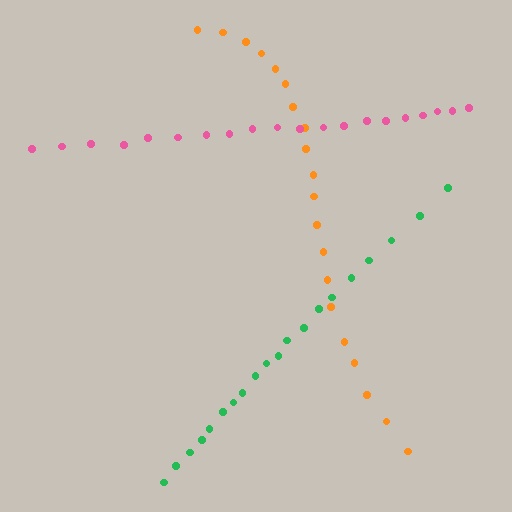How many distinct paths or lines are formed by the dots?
There are 3 distinct paths.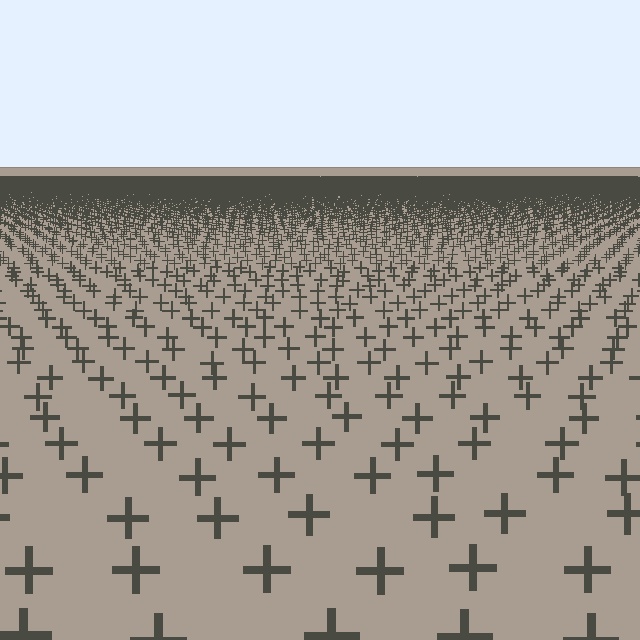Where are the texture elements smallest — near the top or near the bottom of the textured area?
Near the top.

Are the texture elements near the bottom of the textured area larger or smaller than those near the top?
Larger. Near the bottom, elements are closer to the viewer and appear at a bigger on-screen size.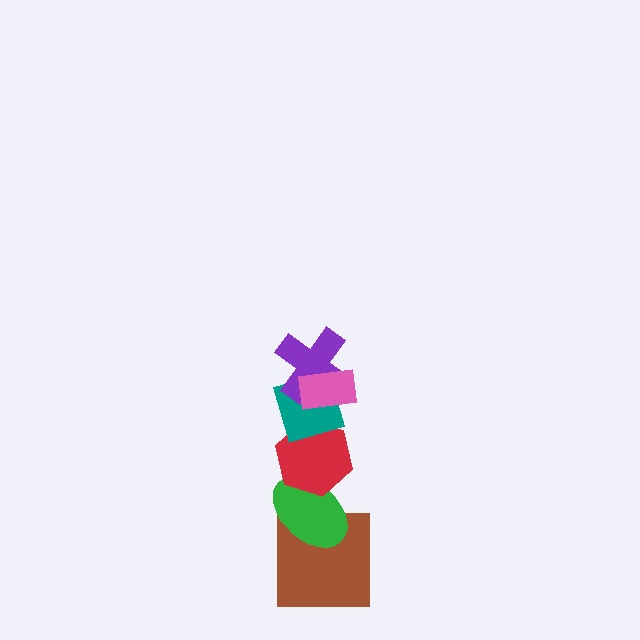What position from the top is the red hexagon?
The red hexagon is 4th from the top.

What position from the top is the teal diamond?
The teal diamond is 3rd from the top.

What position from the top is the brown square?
The brown square is 6th from the top.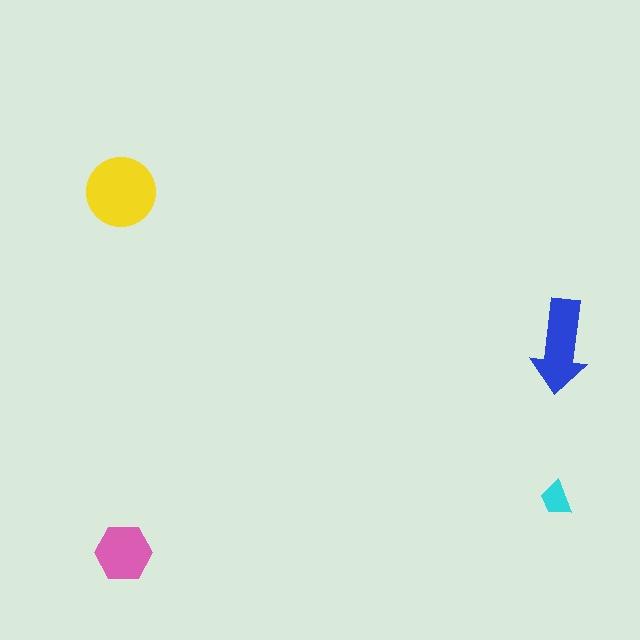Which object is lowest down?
The pink hexagon is bottommost.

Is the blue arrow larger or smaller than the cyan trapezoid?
Larger.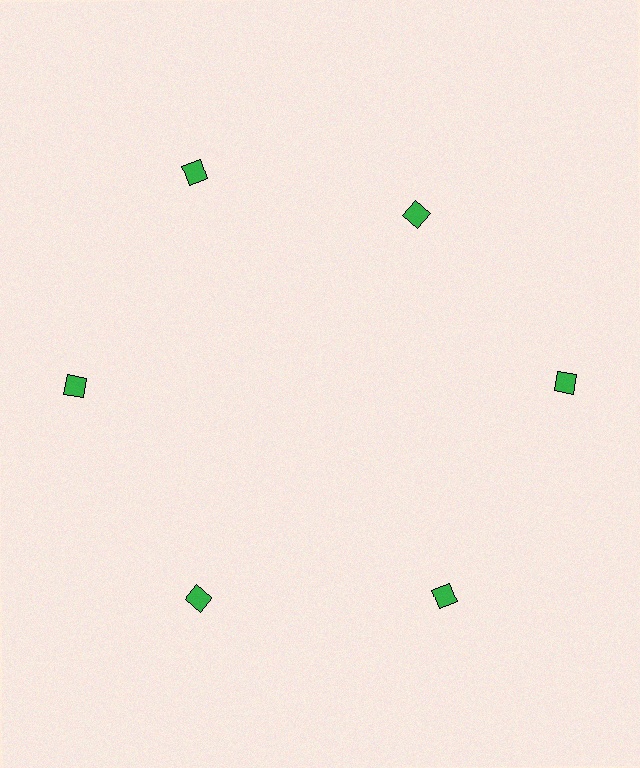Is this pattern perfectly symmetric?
No. The 6 green diamonds are arranged in a ring, but one element near the 1 o'clock position is pulled inward toward the center, breaking the 6-fold rotational symmetry.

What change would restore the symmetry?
The symmetry would be restored by moving it outward, back onto the ring so that all 6 diamonds sit at equal angles and equal distance from the center.